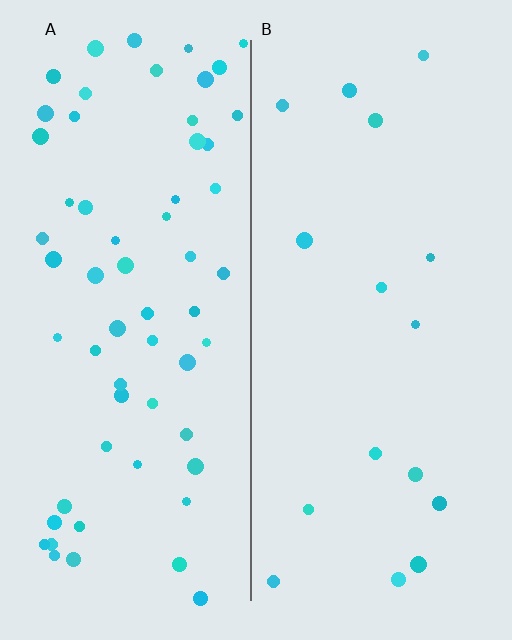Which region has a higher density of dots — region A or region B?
A (the left).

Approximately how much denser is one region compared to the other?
Approximately 3.7× — region A over region B.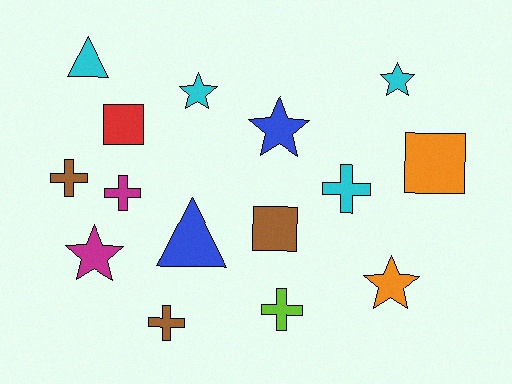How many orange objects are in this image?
There are 2 orange objects.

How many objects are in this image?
There are 15 objects.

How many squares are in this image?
There are 3 squares.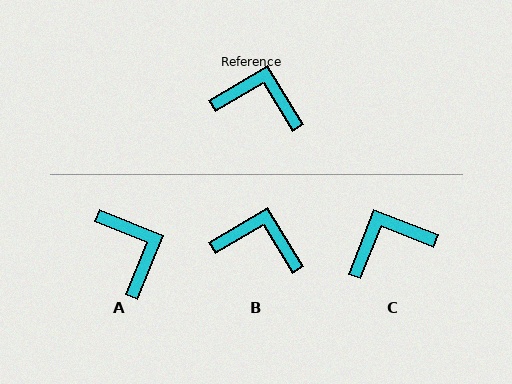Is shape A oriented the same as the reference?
No, it is off by about 53 degrees.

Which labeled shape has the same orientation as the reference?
B.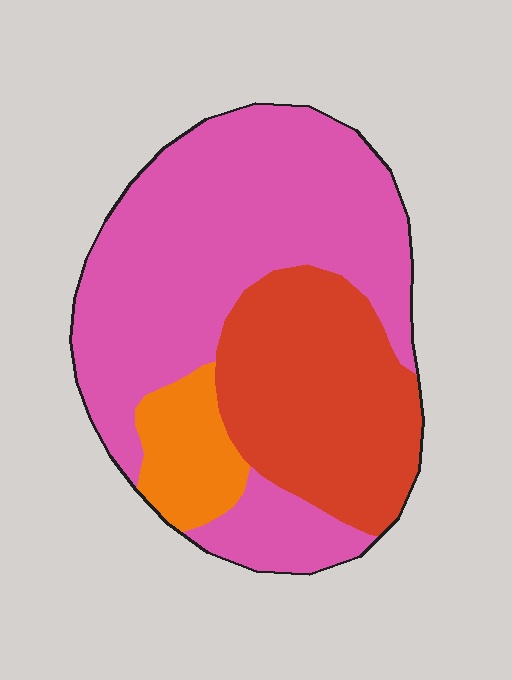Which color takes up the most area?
Pink, at roughly 60%.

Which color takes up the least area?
Orange, at roughly 10%.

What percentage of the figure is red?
Red takes up about one third (1/3) of the figure.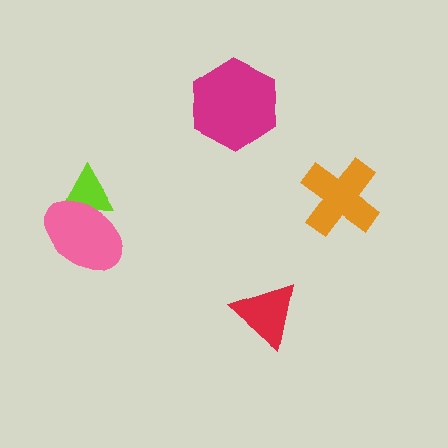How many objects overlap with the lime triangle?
1 object overlaps with the lime triangle.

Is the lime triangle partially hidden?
Yes, it is partially covered by another shape.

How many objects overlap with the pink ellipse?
1 object overlaps with the pink ellipse.